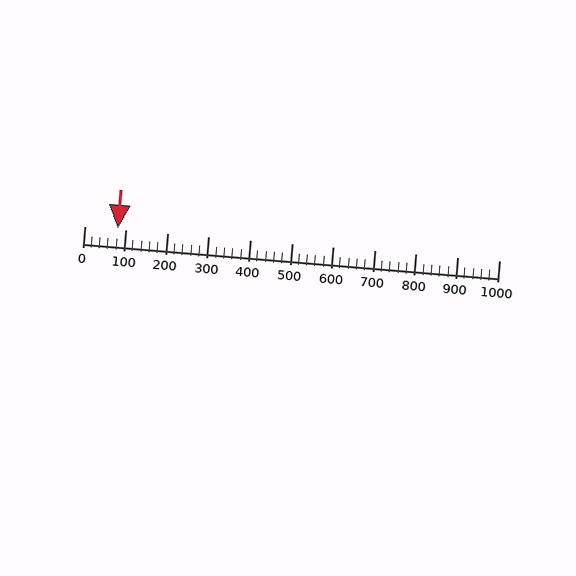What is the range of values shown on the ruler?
The ruler shows values from 0 to 1000.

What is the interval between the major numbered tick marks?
The major tick marks are spaced 100 units apart.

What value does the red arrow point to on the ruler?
The red arrow points to approximately 80.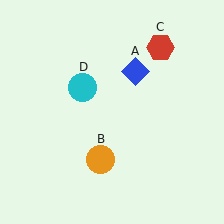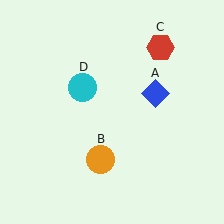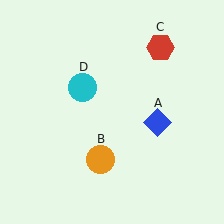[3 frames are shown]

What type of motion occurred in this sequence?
The blue diamond (object A) rotated clockwise around the center of the scene.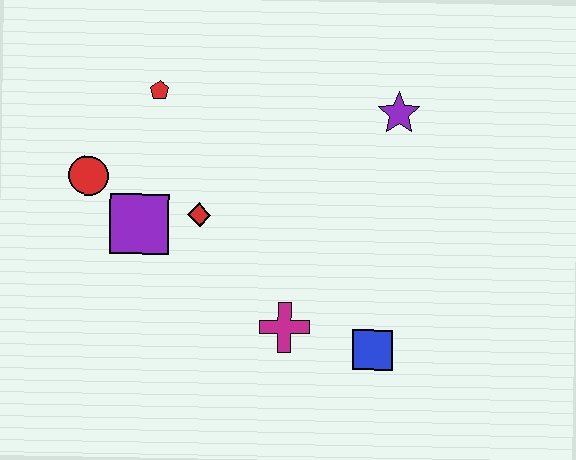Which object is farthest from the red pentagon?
The blue square is farthest from the red pentagon.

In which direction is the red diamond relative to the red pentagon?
The red diamond is below the red pentagon.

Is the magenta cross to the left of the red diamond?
No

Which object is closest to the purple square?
The red diamond is closest to the purple square.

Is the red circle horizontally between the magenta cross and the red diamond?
No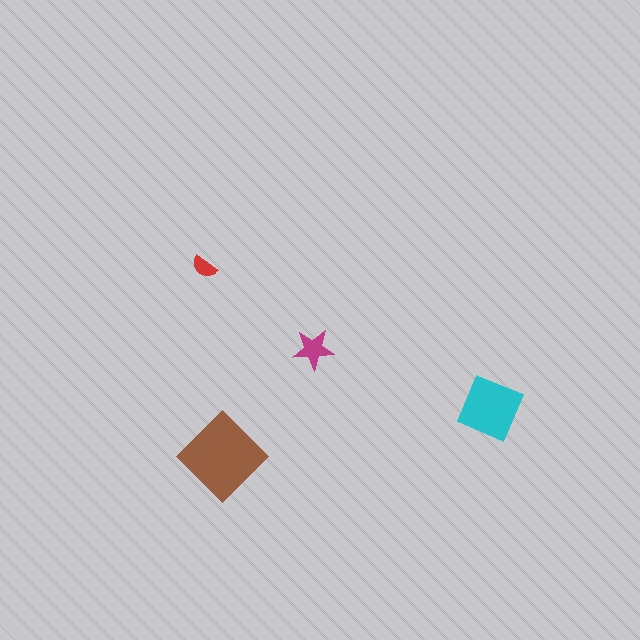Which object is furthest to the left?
The red semicircle is leftmost.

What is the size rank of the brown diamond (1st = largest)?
1st.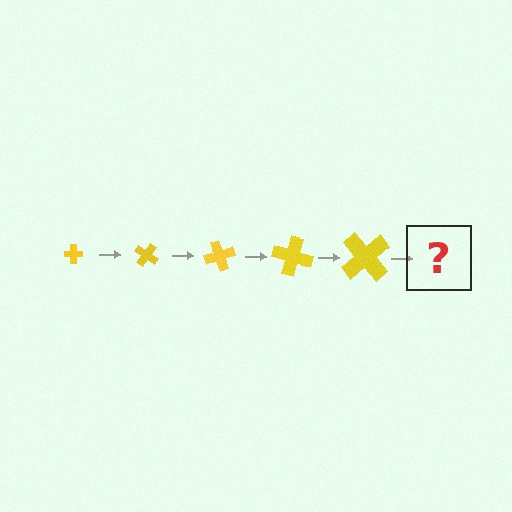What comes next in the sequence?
The next element should be a cross, larger than the previous one and rotated 175 degrees from the start.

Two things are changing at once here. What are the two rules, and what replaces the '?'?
The two rules are that the cross grows larger each step and it rotates 35 degrees each step. The '?' should be a cross, larger than the previous one and rotated 175 degrees from the start.